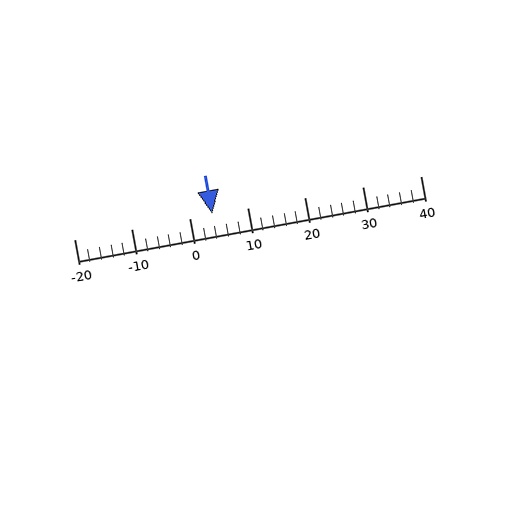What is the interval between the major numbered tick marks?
The major tick marks are spaced 10 units apart.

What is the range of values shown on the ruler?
The ruler shows values from -20 to 40.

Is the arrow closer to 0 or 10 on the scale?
The arrow is closer to 0.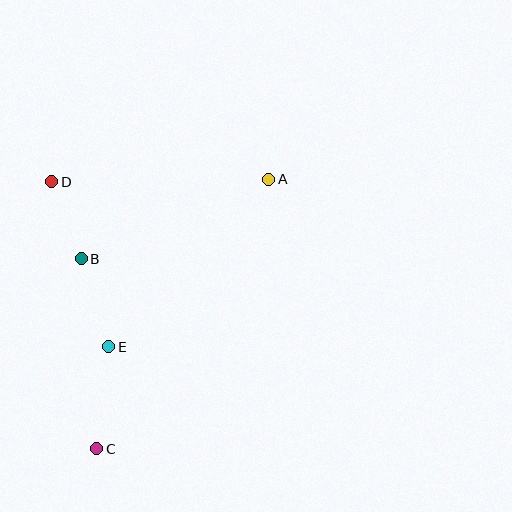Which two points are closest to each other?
Points B and D are closest to each other.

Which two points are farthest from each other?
Points A and C are farthest from each other.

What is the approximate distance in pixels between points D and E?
The distance between D and E is approximately 174 pixels.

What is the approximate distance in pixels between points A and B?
The distance between A and B is approximately 204 pixels.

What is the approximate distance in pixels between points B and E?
The distance between B and E is approximately 92 pixels.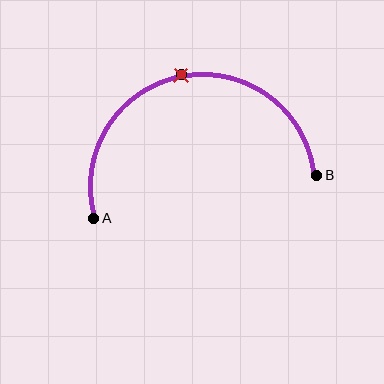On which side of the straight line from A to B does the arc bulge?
The arc bulges above the straight line connecting A and B.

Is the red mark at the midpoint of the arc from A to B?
Yes. The red mark lies on the arc at equal arc-length from both A and B — it is the arc midpoint.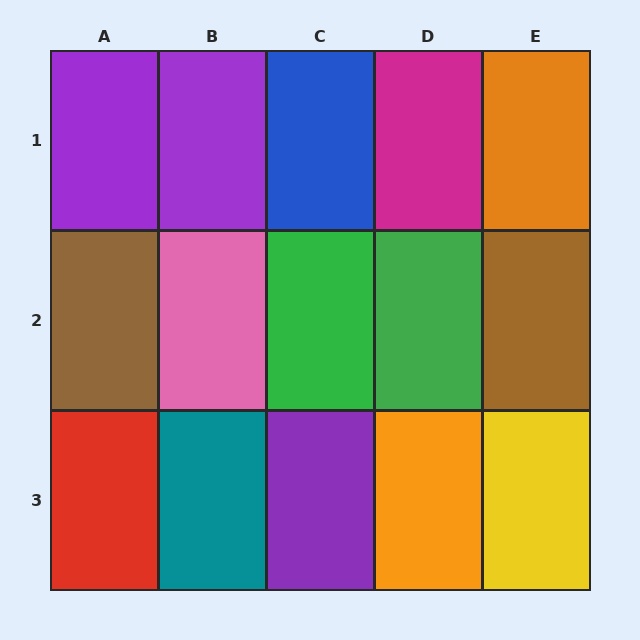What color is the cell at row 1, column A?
Purple.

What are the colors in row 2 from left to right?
Brown, pink, green, green, brown.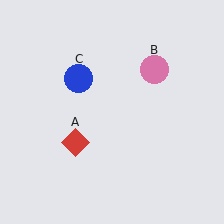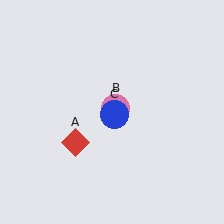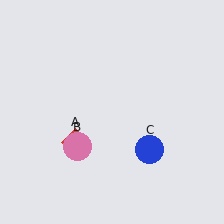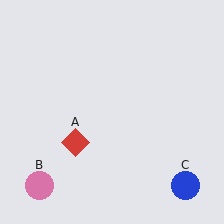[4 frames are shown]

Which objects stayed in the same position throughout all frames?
Red diamond (object A) remained stationary.